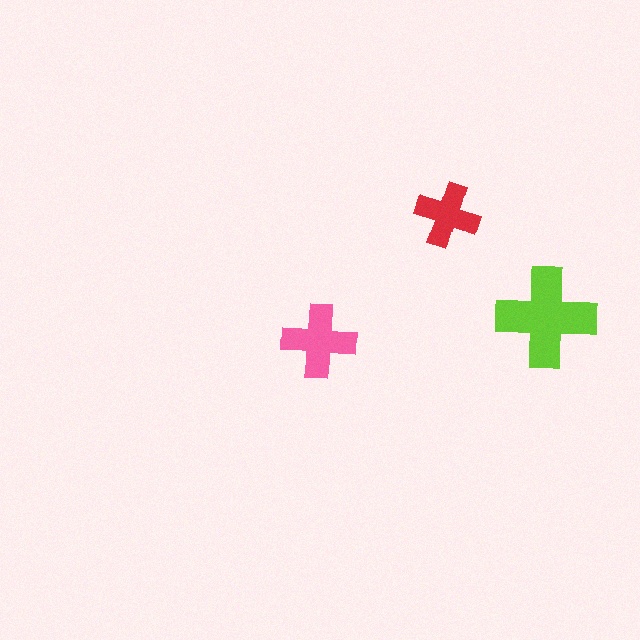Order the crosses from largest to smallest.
the lime one, the pink one, the red one.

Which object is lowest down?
The pink cross is bottommost.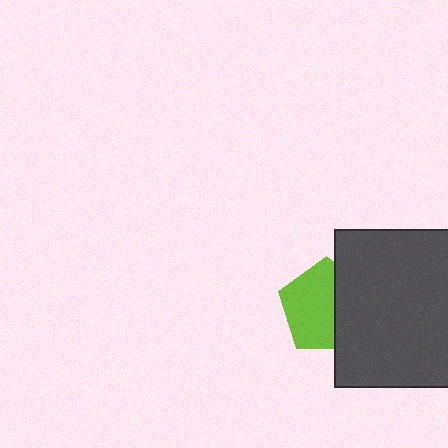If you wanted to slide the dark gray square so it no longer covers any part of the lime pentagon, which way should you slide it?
Slide it right — that is the most direct way to separate the two shapes.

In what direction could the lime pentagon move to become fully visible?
The lime pentagon could move left. That would shift it out from behind the dark gray square entirely.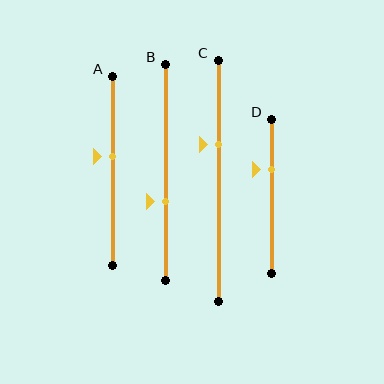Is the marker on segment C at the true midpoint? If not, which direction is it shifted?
No, the marker on segment C is shifted upward by about 15% of the segment length.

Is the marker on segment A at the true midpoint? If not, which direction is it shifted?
No, the marker on segment A is shifted upward by about 7% of the segment length.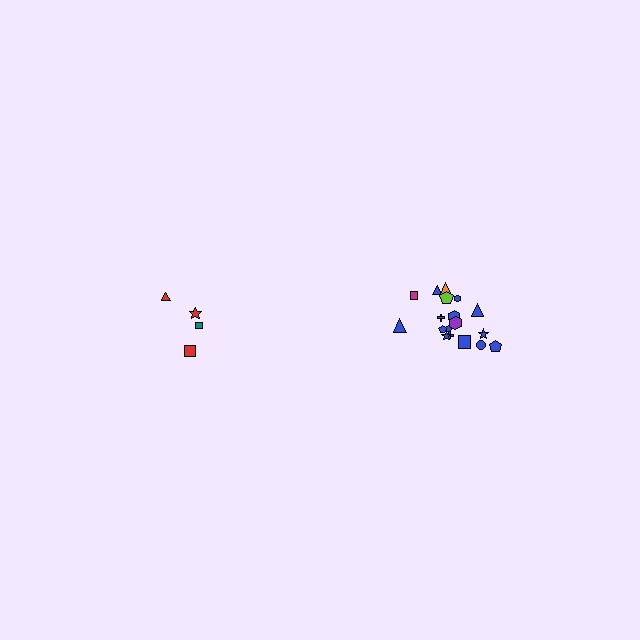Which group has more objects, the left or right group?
The right group.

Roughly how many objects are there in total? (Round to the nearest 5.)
Roughly 20 objects in total.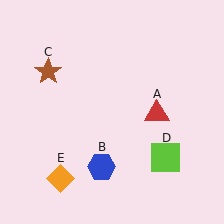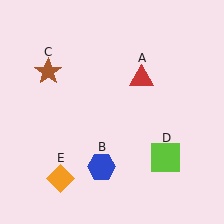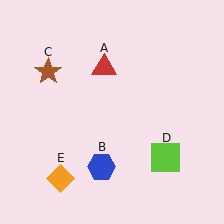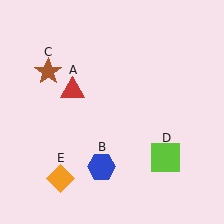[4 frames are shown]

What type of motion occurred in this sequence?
The red triangle (object A) rotated counterclockwise around the center of the scene.